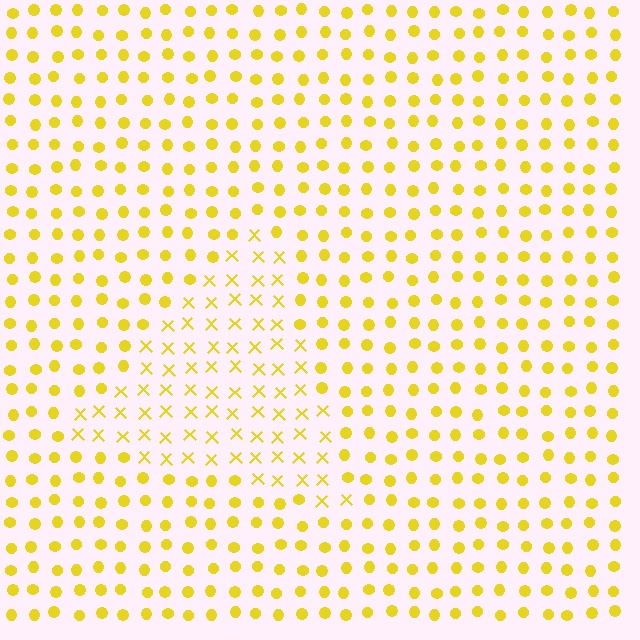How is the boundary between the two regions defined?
The boundary is defined by a change in element shape: X marks inside vs. circles outside. All elements share the same color and spacing.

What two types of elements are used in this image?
The image uses X marks inside the triangle region and circles outside it.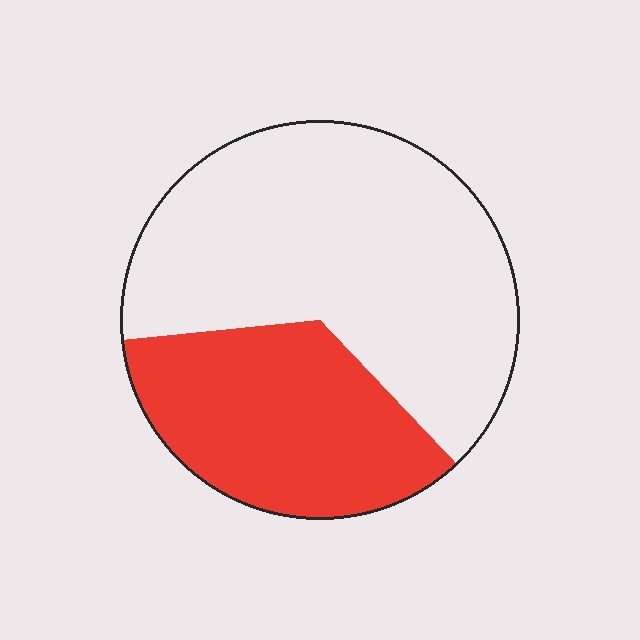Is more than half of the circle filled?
No.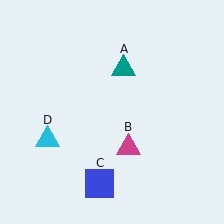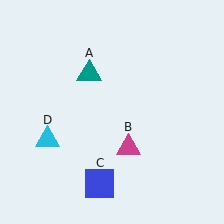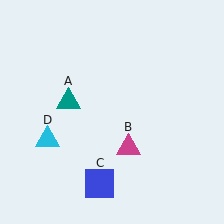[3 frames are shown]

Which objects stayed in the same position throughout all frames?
Magenta triangle (object B) and blue square (object C) and cyan triangle (object D) remained stationary.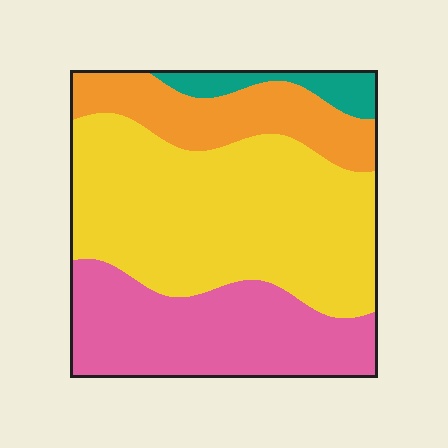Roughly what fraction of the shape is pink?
Pink covers 29% of the shape.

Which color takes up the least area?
Teal, at roughly 5%.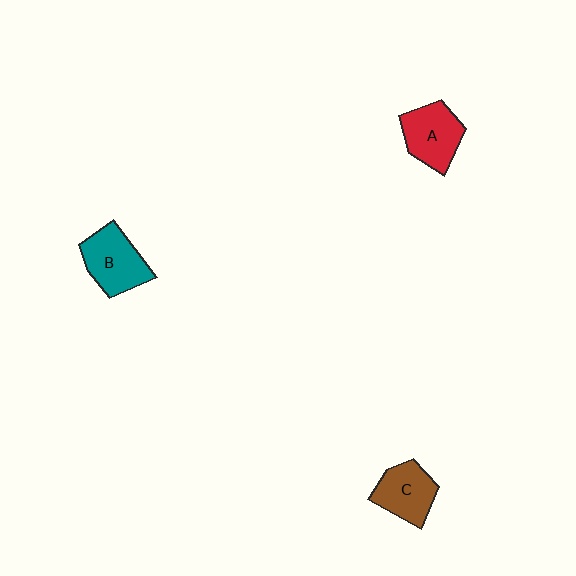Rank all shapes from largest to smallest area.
From largest to smallest: B (teal), A (red), C (brown).